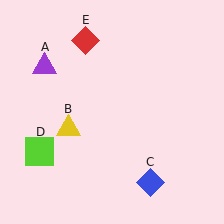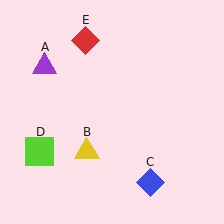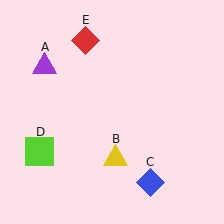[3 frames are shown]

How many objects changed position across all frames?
1 object changed position: yellow triangle (object B).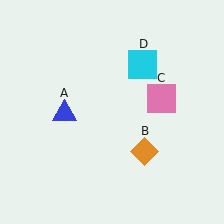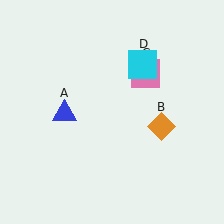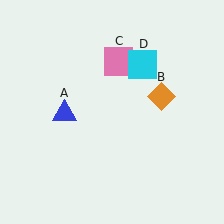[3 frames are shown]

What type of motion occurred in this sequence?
The orange diamond (object B), pink square (object C) rotated counterclockwise around the center of the scene.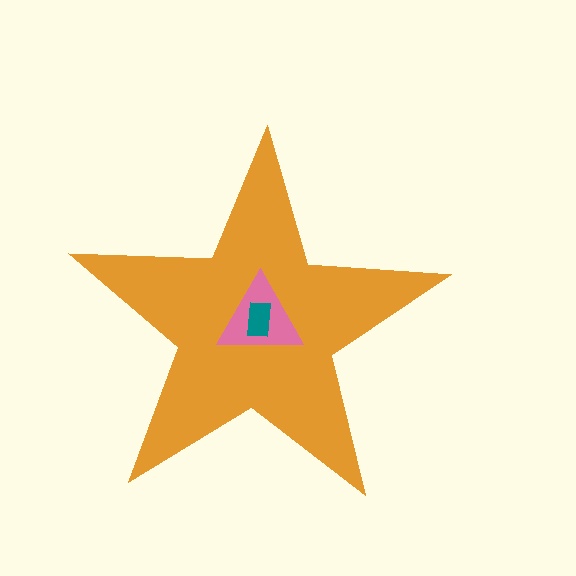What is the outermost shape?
The orange star.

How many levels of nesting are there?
3.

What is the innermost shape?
The teal rectangle.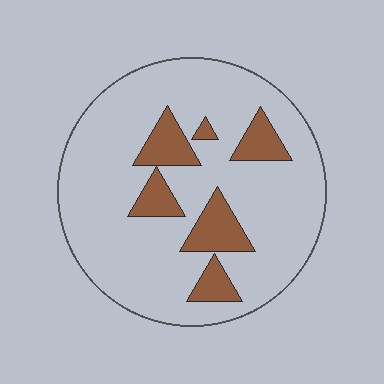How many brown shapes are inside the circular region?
6.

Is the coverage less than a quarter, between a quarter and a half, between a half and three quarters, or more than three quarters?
Less than a quarter.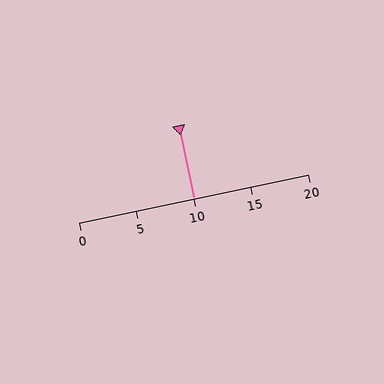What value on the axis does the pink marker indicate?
The marker indicates approximately 10.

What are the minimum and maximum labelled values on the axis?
The axis runs from 0 to 20.